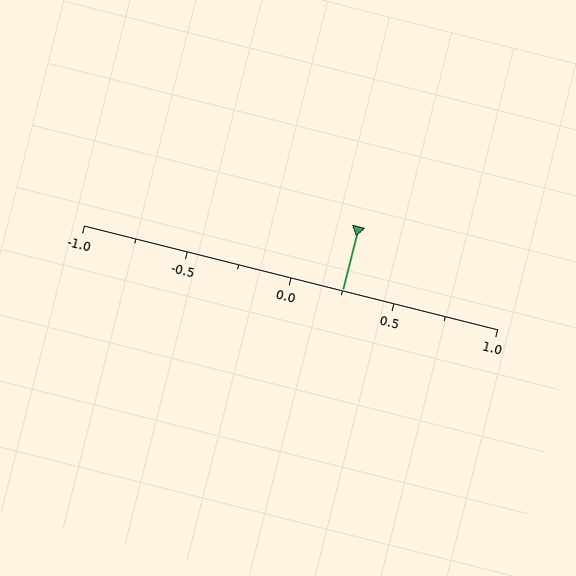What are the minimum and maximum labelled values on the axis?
The axis runs from -1.0 to 1.0.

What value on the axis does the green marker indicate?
The marker indicates approximately 0.25.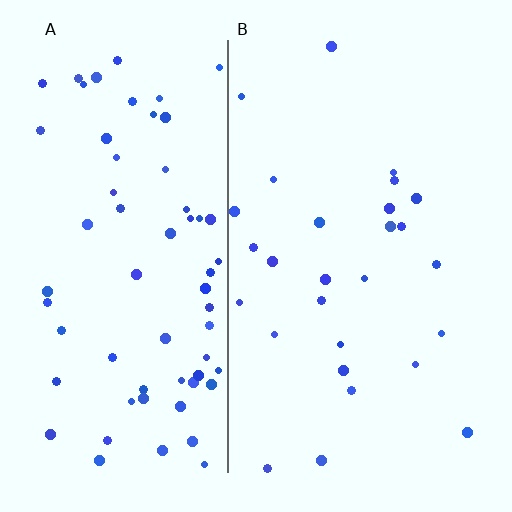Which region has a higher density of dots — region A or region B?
A (the left).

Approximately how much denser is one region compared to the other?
Approximately 2.4× — region A over region B.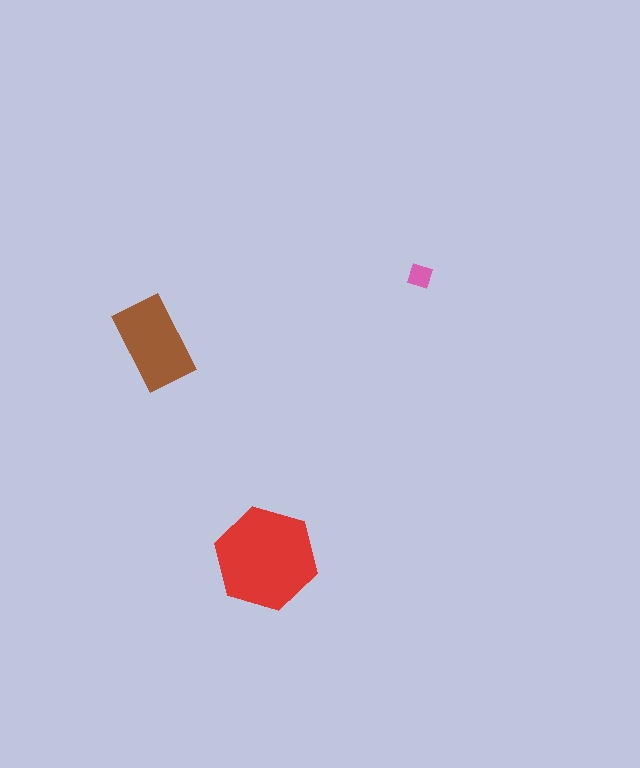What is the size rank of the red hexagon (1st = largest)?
1st.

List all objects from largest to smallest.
The red hexagon, the brown rectangle, the pink diamond.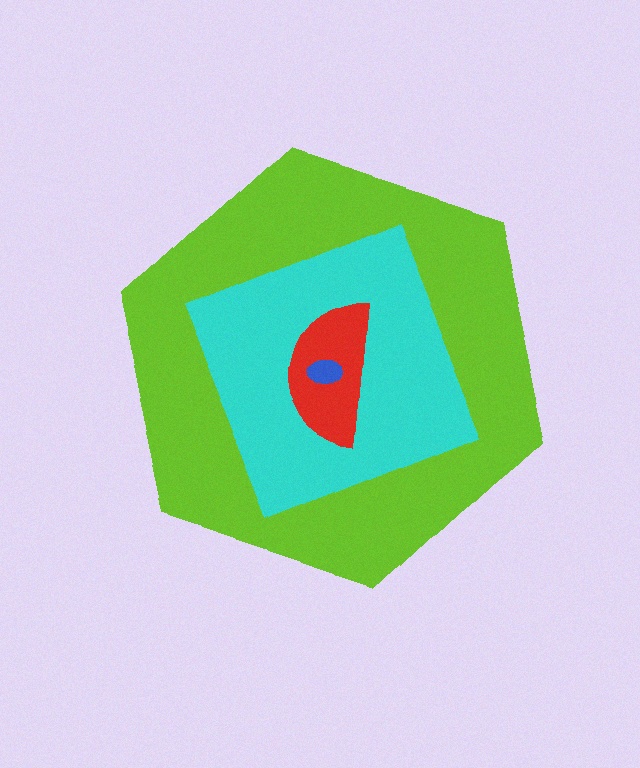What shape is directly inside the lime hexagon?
The cyan diamond.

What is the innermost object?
The blue ellipse.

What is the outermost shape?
The lime hexagon.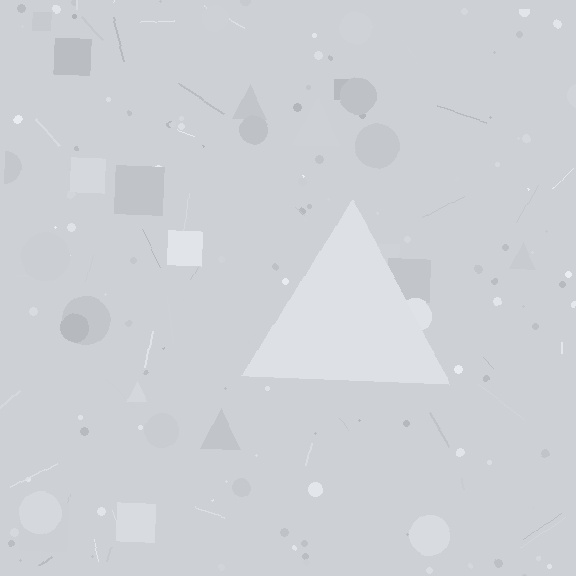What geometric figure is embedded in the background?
A triangle is embedded in the background.